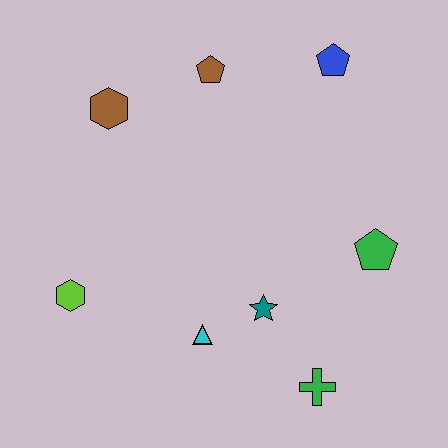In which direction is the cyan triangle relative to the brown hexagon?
The cyan triangle is below the brown hexagon.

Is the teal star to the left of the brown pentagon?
No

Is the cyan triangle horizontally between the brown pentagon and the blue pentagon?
No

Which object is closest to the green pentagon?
The teal star is closest to the green pentagon.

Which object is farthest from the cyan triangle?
The blue pentagon is farthest from the cyan triangle.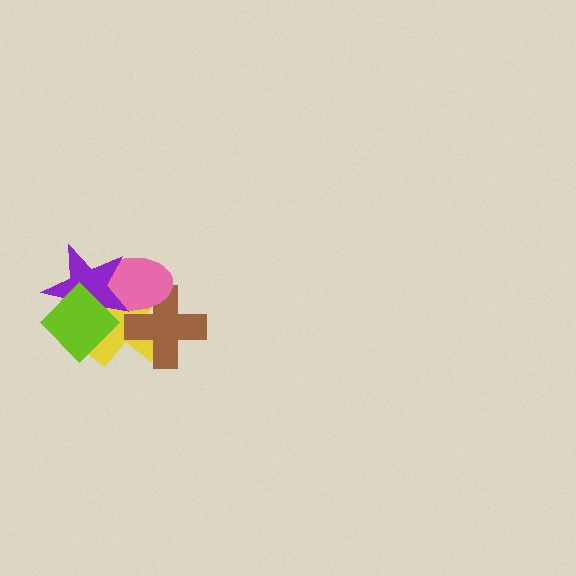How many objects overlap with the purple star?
3 objects overlap with the purple star.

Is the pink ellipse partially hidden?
Yes, it is partially covered by another shape.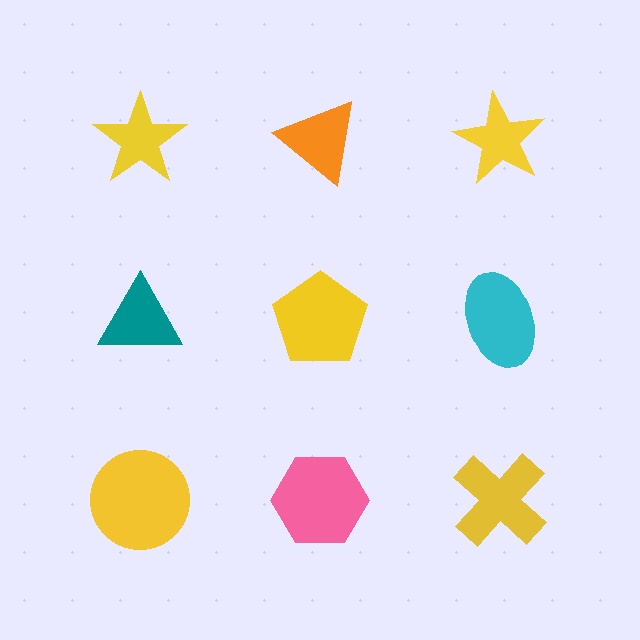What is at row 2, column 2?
A yellow pentagon.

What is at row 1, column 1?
A yellow star.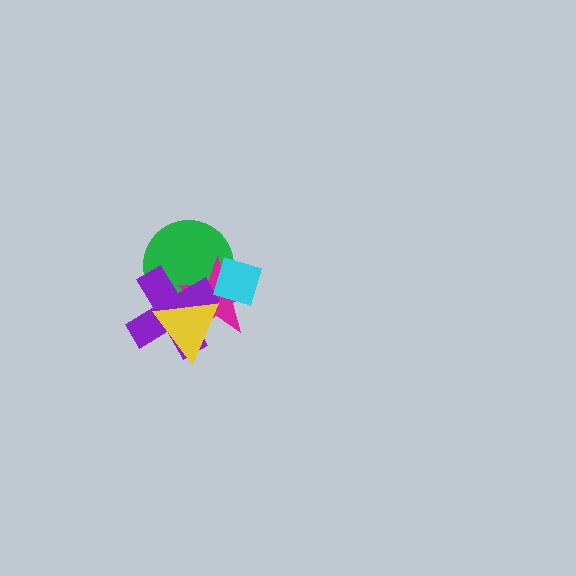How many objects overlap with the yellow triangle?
3 objects overlap with the yellow triangle.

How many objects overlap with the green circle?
4 objects overlap with the green circle.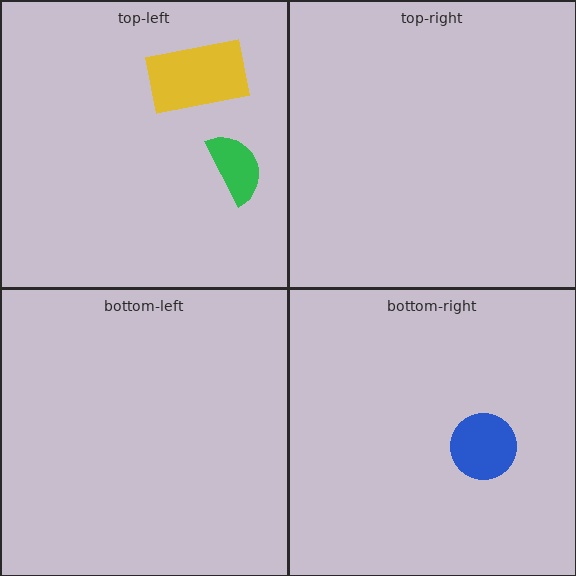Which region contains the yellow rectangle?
The top-left region.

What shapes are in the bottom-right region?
The blue circle.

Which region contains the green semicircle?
The top-left region.